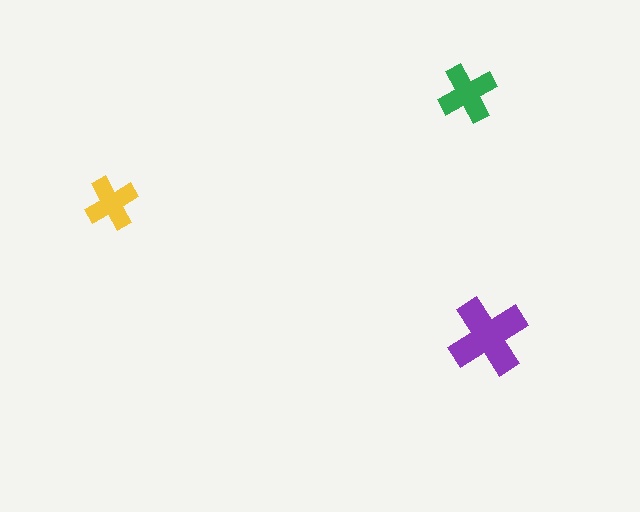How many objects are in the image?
There are 3 objects in the image.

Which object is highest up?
The green cross is topmost.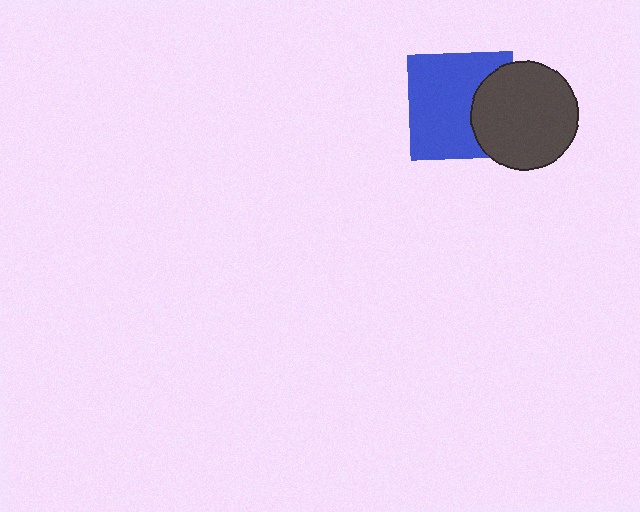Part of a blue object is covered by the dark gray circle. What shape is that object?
It is a square.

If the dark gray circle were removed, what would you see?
You would see the complete blue square.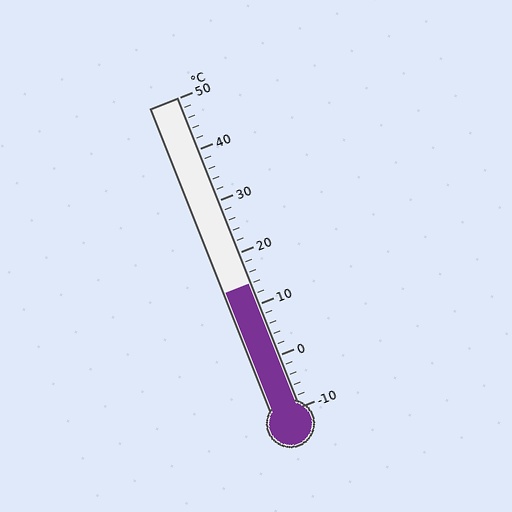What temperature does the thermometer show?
The thermometer shows approximately 14°C.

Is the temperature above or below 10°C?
The temperature is above 10°C.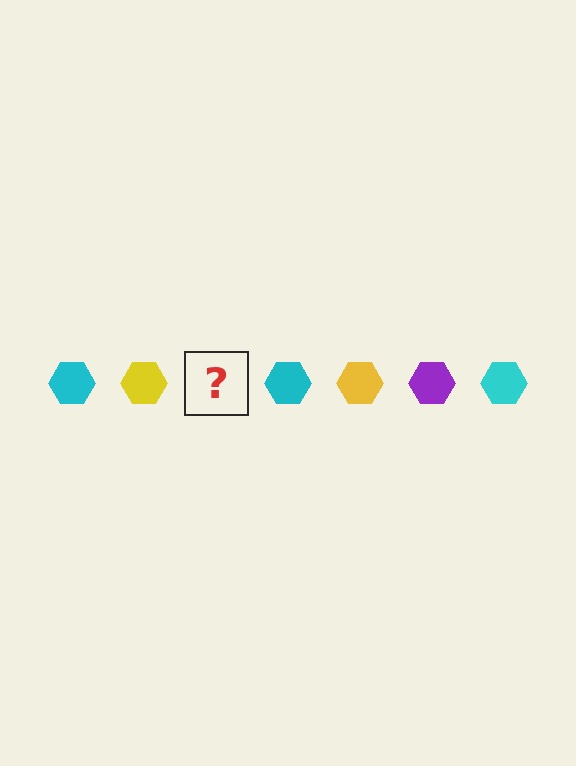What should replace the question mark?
The question mark should be replaced with a purple hexagon.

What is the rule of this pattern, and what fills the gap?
The rule is that the pattern cycles through cyan, yellow, purple hexagons. The gap should be filled with a purple hexagon.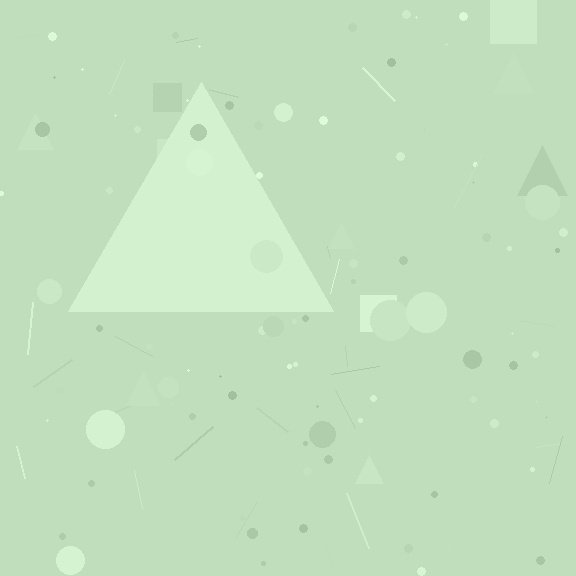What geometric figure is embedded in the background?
A triangle is embedded in the background.